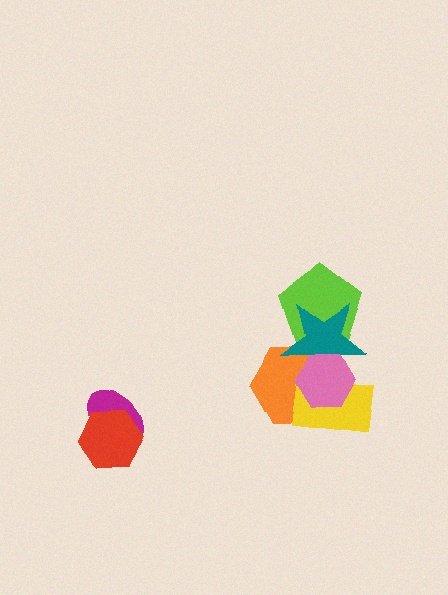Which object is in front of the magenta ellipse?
The red hexagon is in front of the magenta ellipse.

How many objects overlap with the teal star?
4 objects overlap with the teal star.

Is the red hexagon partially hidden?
No, no other shape covers it.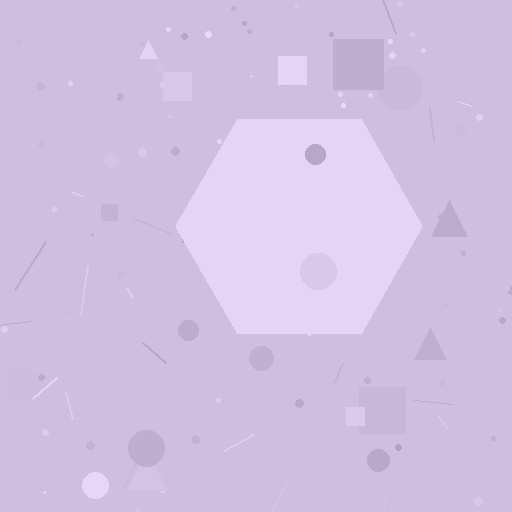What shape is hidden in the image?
A hexagon is hidden in the image.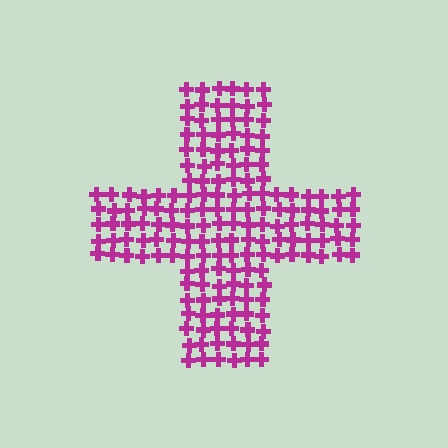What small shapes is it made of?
It is made of small crosses.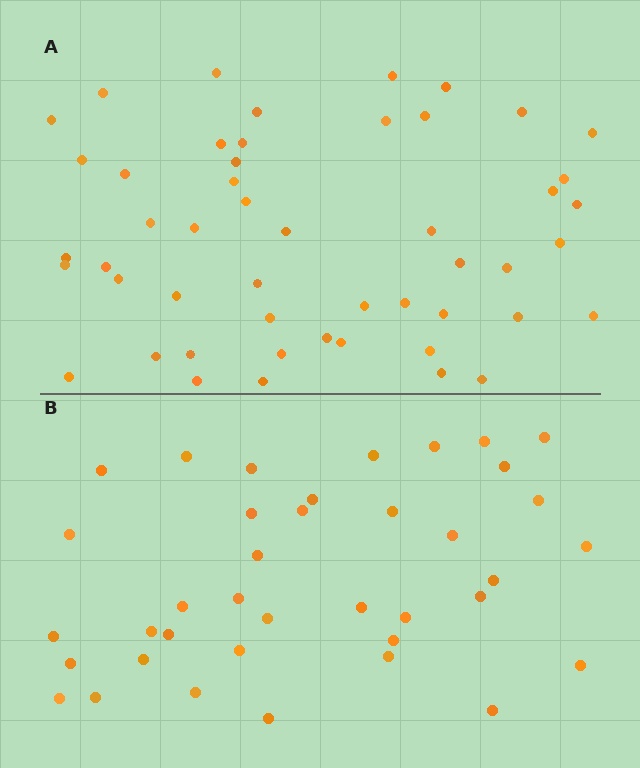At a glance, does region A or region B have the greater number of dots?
Region A (the top region) has more dots.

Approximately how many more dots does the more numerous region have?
Region A has roughly 12 or so more dots than region B.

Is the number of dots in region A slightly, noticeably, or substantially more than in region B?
Region A has noticeably more, but not dramatically so. The ratio is roughly 1.3 to 1.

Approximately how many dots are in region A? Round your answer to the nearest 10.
About 50 dots.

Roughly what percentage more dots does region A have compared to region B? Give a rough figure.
About 30% more.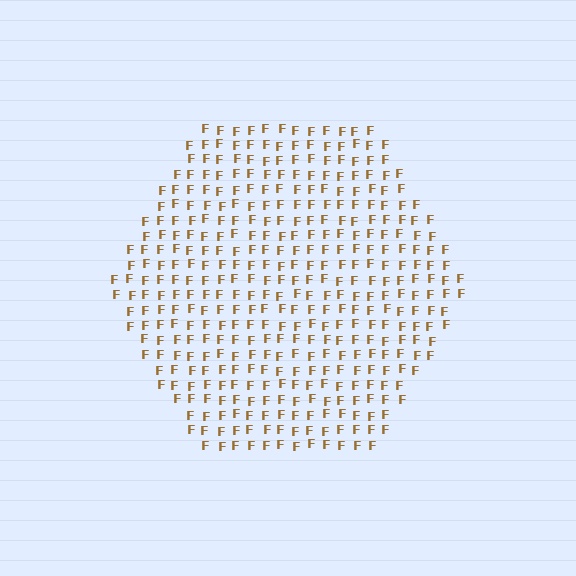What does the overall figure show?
The overall figure shows a hexagon.